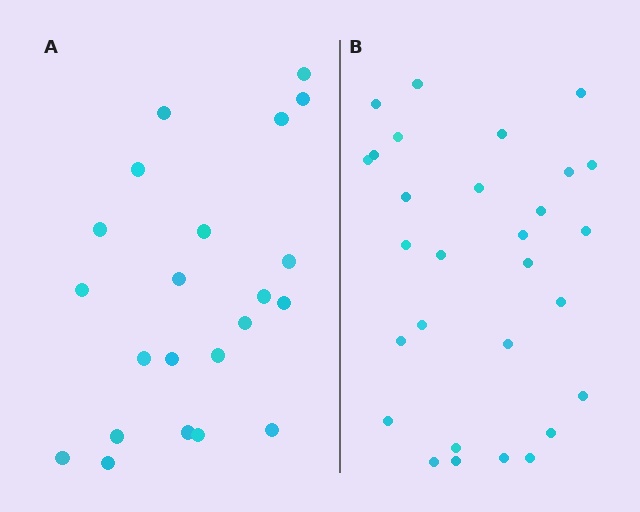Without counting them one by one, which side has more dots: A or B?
Region B (the right region) has more dots.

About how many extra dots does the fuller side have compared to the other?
Region B has roughly 8 or so more dots than region A.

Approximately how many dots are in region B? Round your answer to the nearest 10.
About 30 dots. (The exact count is 29, which rounds to 30.)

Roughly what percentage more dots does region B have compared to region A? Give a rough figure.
About 30% more.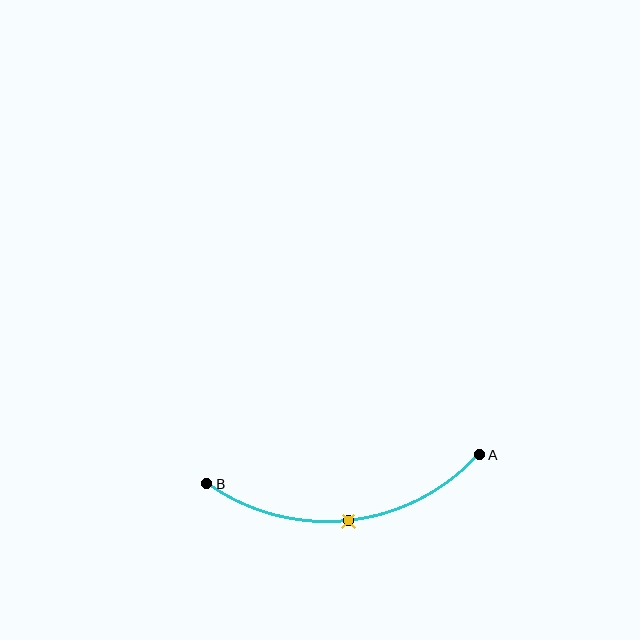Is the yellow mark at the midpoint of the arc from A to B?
Yes. The yellow mark lies on the arc at equal arc-length from both A and B — it is the arc midpoint.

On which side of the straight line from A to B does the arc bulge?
The arc bulges below the straight line connecting A and B.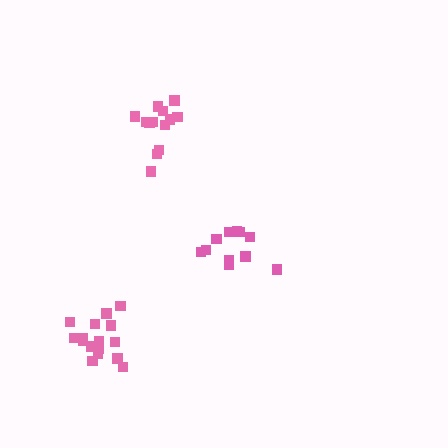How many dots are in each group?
Group 1: 17 dots, Group 2: 11 dots, Group 3: 13 dots (41 total).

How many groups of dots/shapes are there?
There are 3 groups.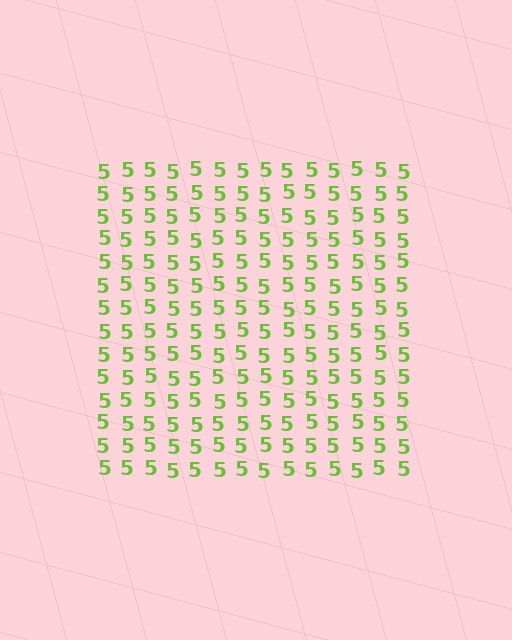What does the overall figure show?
The overall figure shows a square.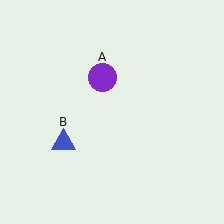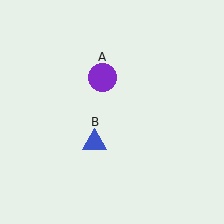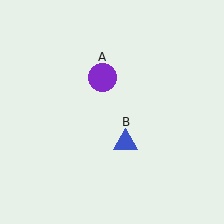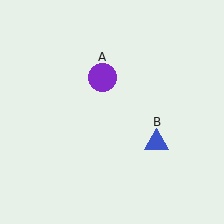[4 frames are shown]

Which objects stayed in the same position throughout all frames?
Purple circle (object A) remained stationary.